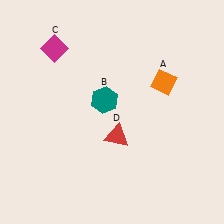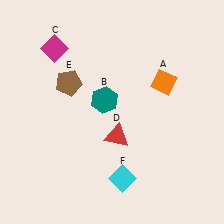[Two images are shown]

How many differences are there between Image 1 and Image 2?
There are 2 differences between the two images.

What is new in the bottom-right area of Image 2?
A cyan diamond (F) was added in the bottom-right area of Image 2.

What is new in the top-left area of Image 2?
A brown pentagon (E) was added in the top-left area of Image 2.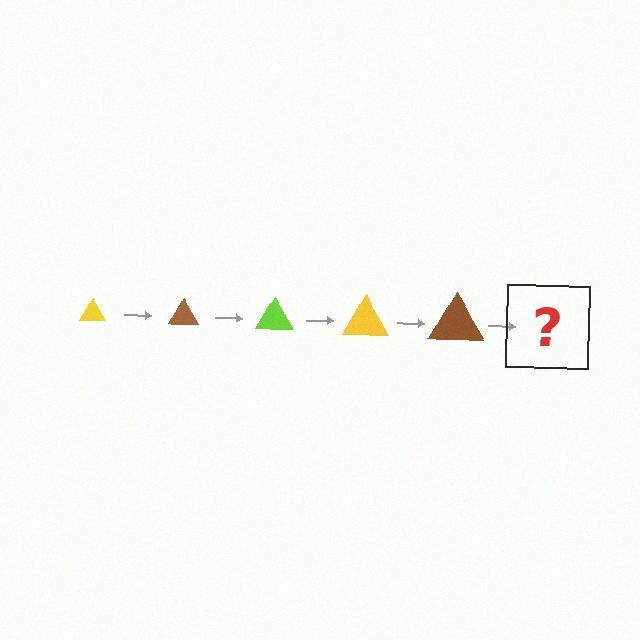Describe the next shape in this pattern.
It should be a lime triangle, larger than the previous one.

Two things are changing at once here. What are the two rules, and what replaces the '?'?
The two rules are that the triangle grows larger each step and the color cycles through yellow, brown, and lime. The '?' should be a lime triangle, larger than the previous one.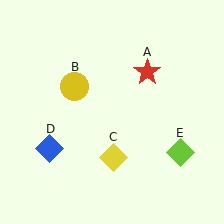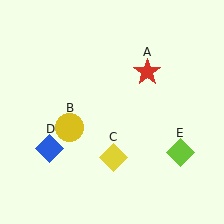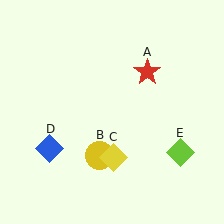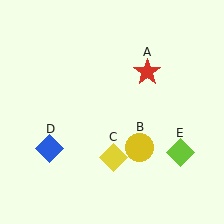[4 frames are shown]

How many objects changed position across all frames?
1 object changed position: yellow circle (object B).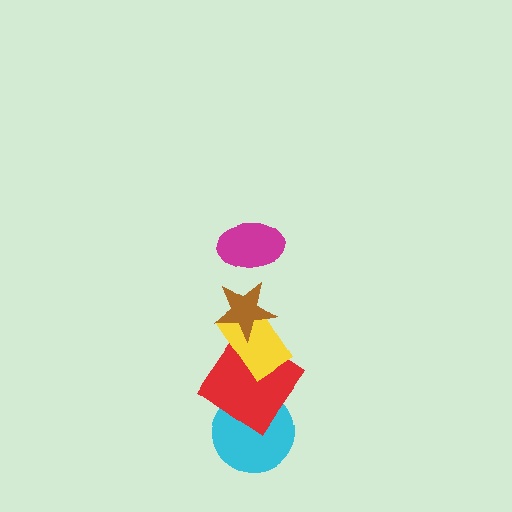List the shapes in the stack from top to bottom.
From top to bottom: the magenta ellipse, the brown star, the yellow rectangle, the red diamond, the cyan circle.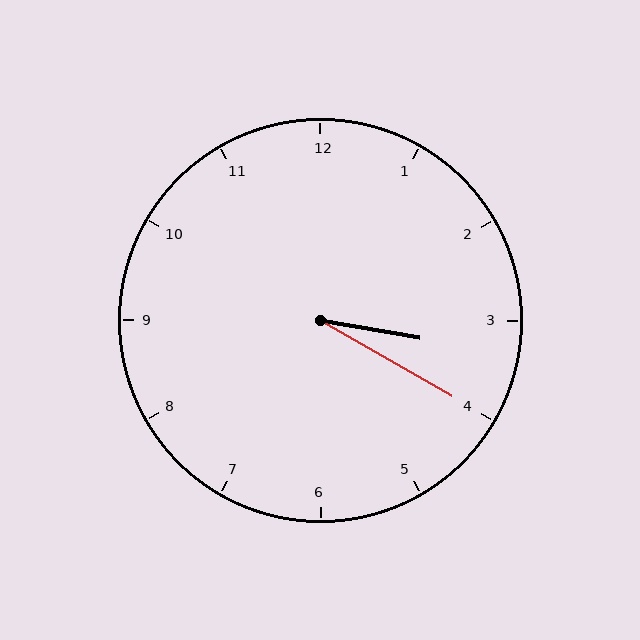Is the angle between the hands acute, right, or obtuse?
It is acute.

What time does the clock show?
3:20.